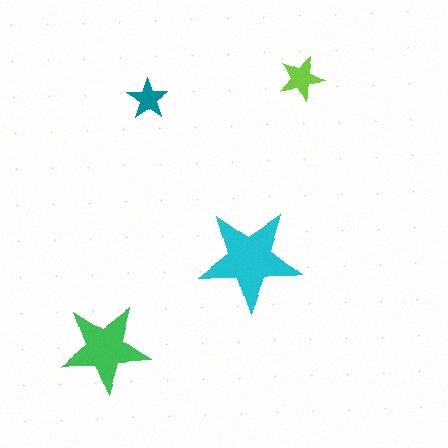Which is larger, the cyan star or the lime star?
The cyan one.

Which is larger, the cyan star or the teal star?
The cyan one.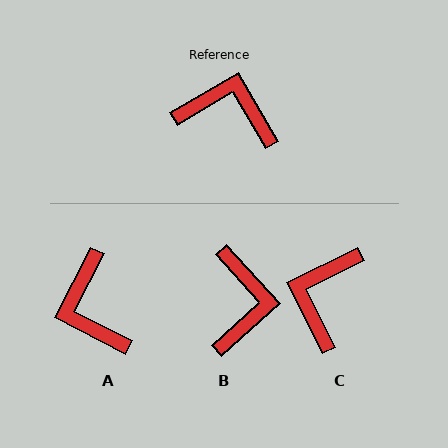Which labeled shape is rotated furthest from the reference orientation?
A, about 123 degrees away.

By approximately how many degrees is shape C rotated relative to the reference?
Approximately 87 degrees counter-clockwise.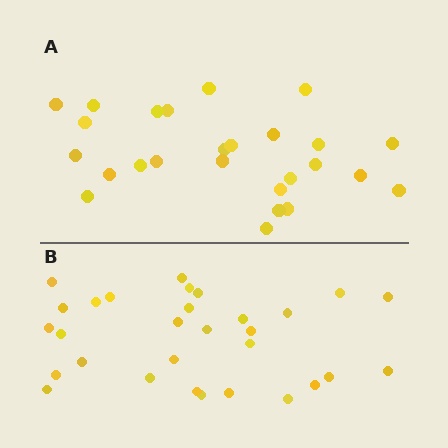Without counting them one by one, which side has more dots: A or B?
Region B (the bottom region) has more dots.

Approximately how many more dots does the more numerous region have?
Region B has about 4 more dots than region A.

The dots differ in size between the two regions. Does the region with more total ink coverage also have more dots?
No. Region A has more total ink coverage because its dots are larger, but region B actually contains more individual dots. Total area can be misleading — the number of items is what matters here.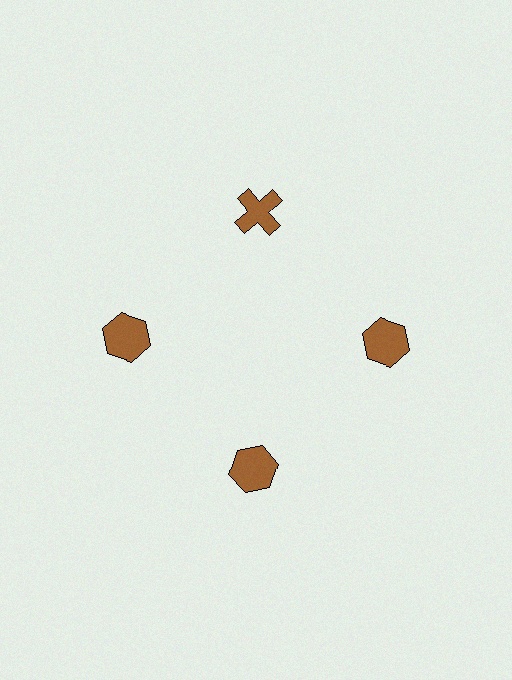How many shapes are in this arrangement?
There are 4 shapes arranged in a ring pattern.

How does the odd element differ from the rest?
It has a different shape: cross instead of hexagon.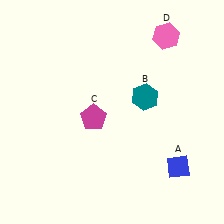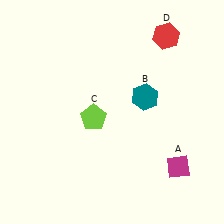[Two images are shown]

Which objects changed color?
A changed from blue to magenta. C changed from magenta to lime. D changed from pink to red.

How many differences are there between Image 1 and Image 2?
There are 3 differences between the two images.